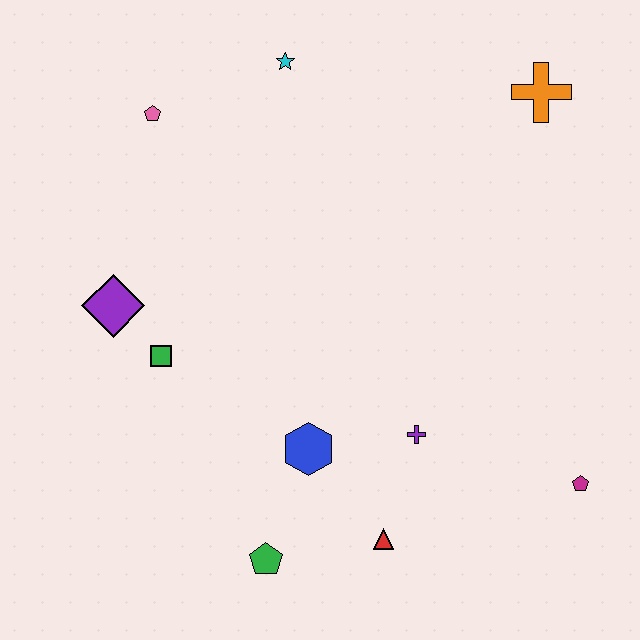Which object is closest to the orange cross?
The cyan star is closest to the orange cross.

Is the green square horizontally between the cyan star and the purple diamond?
Yes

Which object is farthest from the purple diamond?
The magenta pentagon is farthest from the purple diamond.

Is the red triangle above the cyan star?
No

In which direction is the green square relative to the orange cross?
The green square is to the left of the orange cross.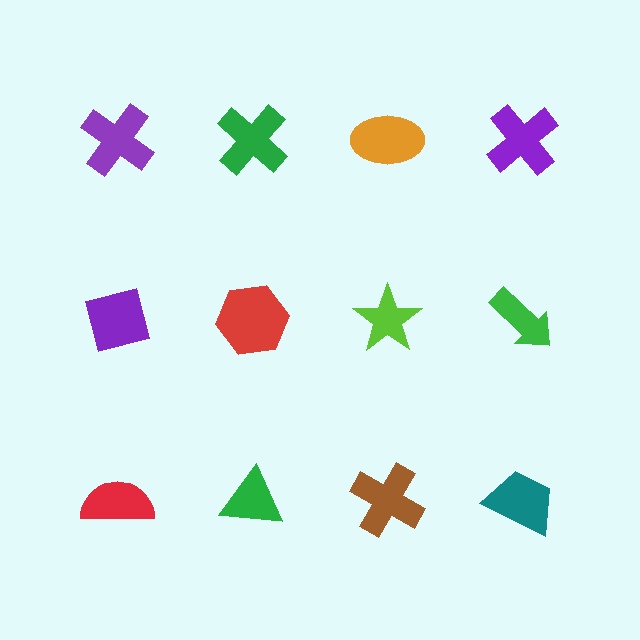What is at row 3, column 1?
A red semicircle.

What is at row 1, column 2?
A green cross.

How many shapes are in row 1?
4 shapes.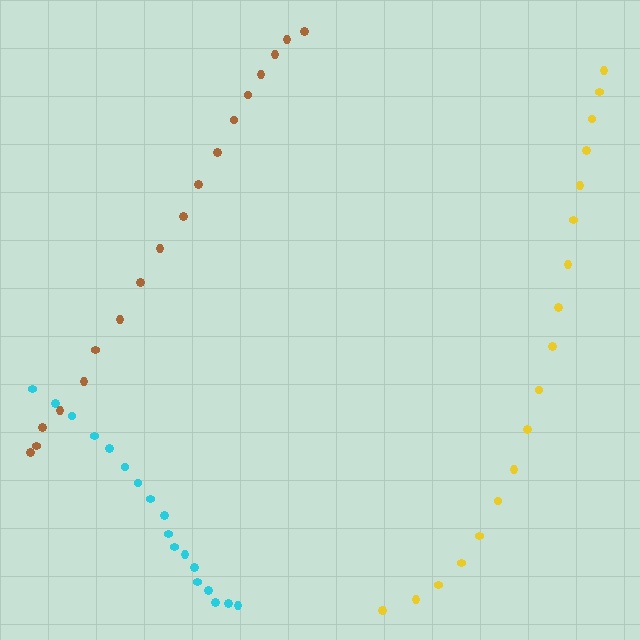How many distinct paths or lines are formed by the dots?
There are 3 distinct paths.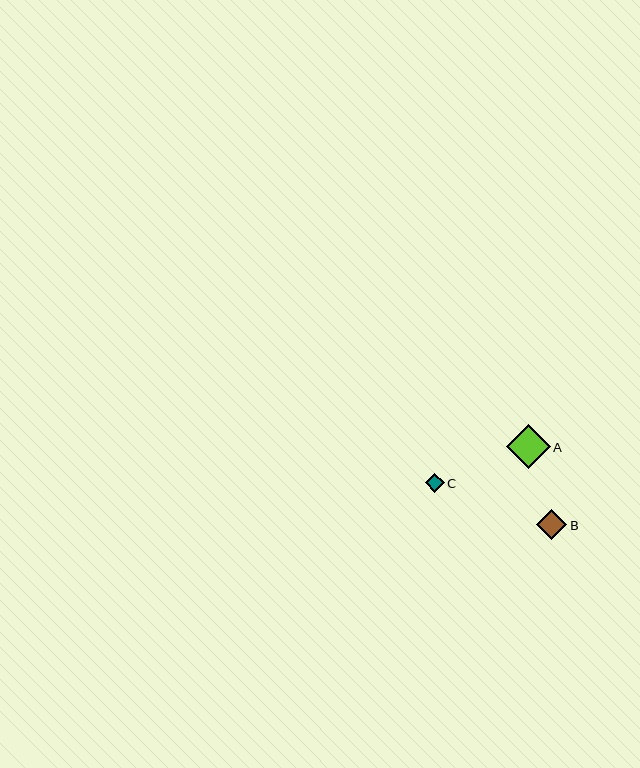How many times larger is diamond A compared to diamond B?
Diamond A is approximately 1.4 times the size of diamond B.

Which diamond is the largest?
Diamond A is the largest with a size of approximately 44 pixels.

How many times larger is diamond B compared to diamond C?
Diamond B is approximately 1.6 times the size of diamond C.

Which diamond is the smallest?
Diamond C is the smallest with a size of approximately 19 pixels.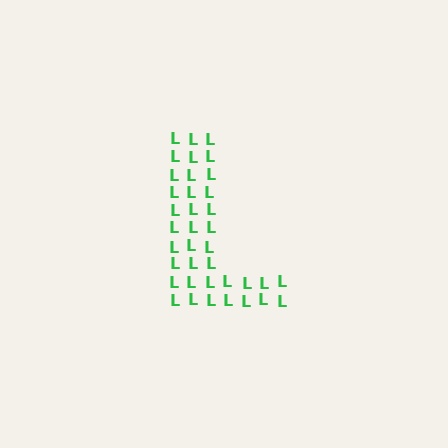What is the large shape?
The large shape is the letter L.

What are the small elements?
The small elements are letter L's.